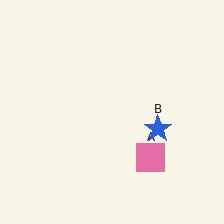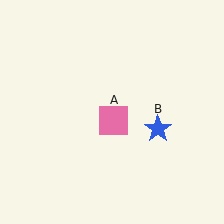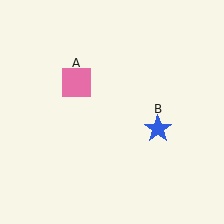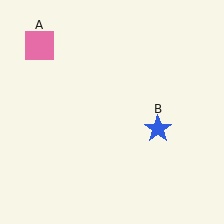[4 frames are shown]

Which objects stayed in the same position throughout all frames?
Blue star (object B) remained stationary.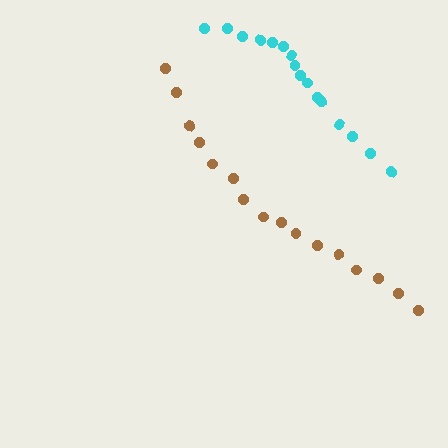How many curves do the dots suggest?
There are 2 distinct paths.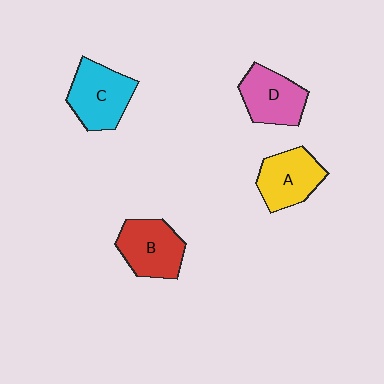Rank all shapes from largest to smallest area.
From largest to smallest: C (cyan), B (red), A (yellow), D (pink).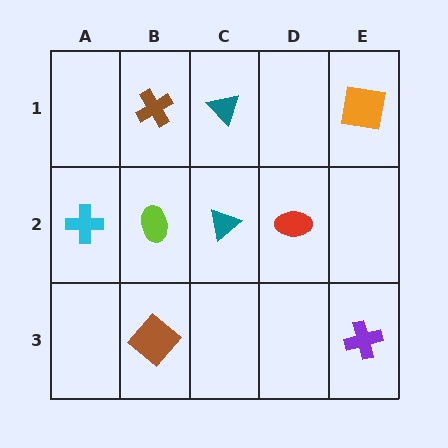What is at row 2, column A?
A cyan cross.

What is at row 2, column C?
A teal triangle.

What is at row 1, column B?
A brown cross.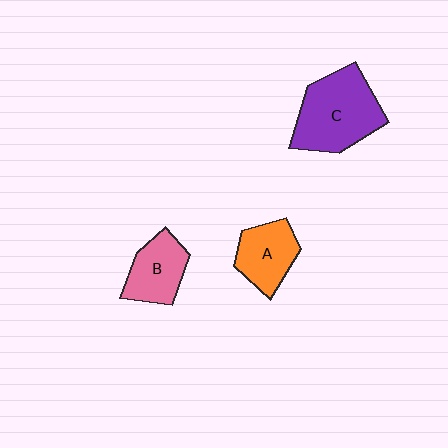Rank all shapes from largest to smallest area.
From largest to smallest: C (purple), A (orange), B (pink).